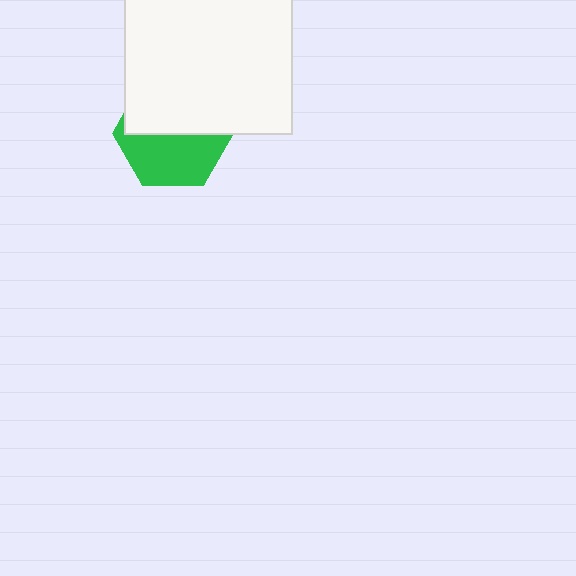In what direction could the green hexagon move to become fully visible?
The green hexagon could move down. That would shift it out from behind the white square entirely.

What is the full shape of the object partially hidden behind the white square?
The partially hidden object is a green hexagon.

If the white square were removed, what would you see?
You would see the complete green hexagon.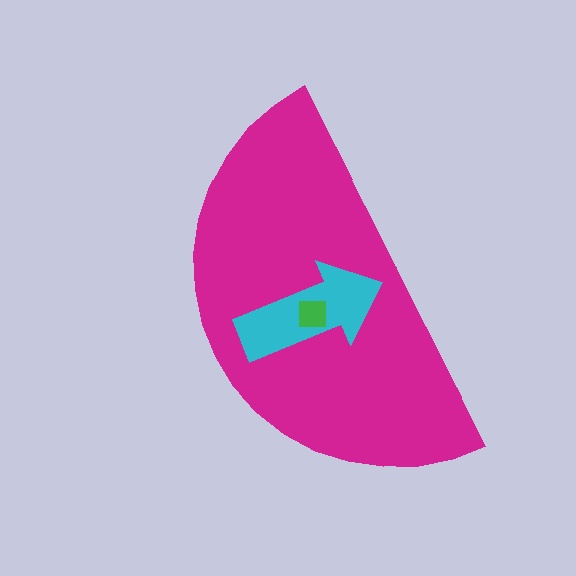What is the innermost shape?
The green square.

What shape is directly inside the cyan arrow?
The green square.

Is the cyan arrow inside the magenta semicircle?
Yes.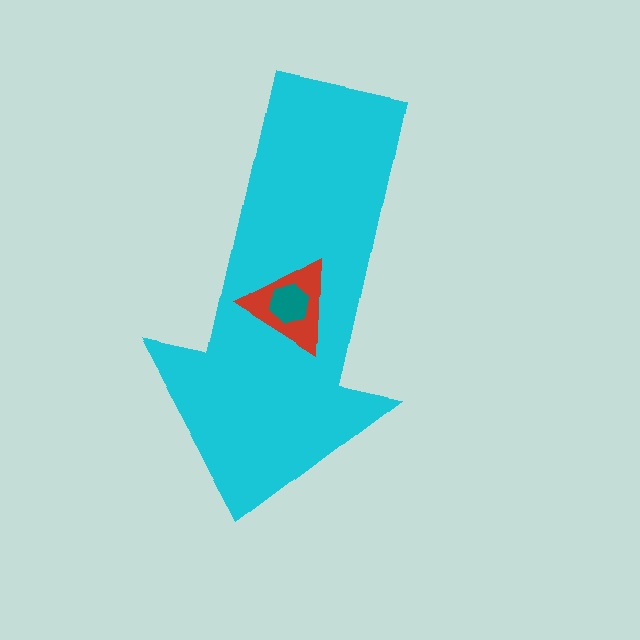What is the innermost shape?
The teal hexagon.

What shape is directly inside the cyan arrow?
The red triangle.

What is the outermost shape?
The cyan arrow.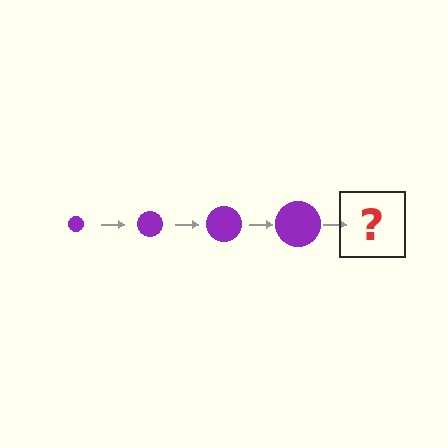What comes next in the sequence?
The next element should be a purple circle, larger than the previous one.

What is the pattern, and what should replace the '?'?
The pattern is that the circle gets progressively larger each step. The '?' should be a purple circle, larger than the previous one.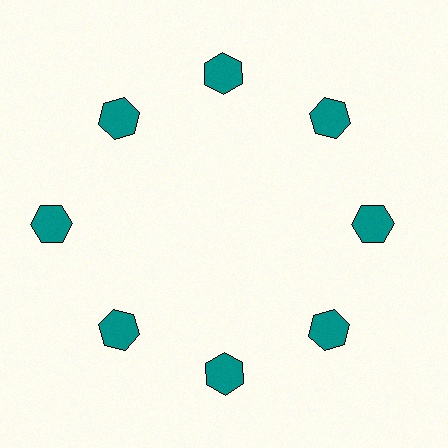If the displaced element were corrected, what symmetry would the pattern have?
It would have 8-fold rotational symmetry — the pattern would map onto itself every 45 degrees.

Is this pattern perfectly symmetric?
No. The 8 teal hexagons are arranged in a ring, but one element near the 9 o'clock position is pushed outward from the center, breaking the 8-fold rotational symmetry.